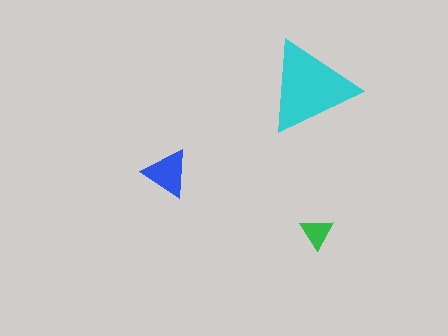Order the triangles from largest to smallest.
the cyan one, the blue one, the green one.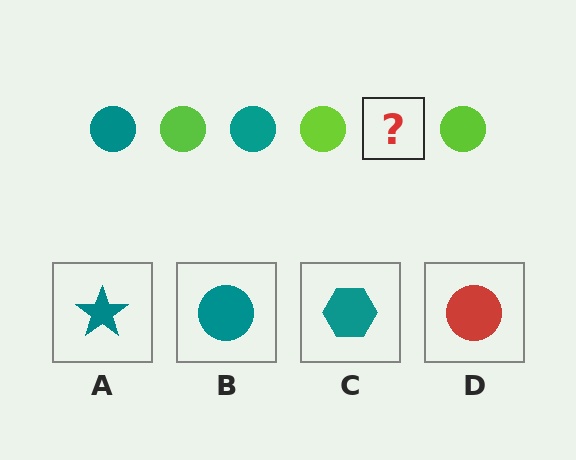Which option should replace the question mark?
Option B.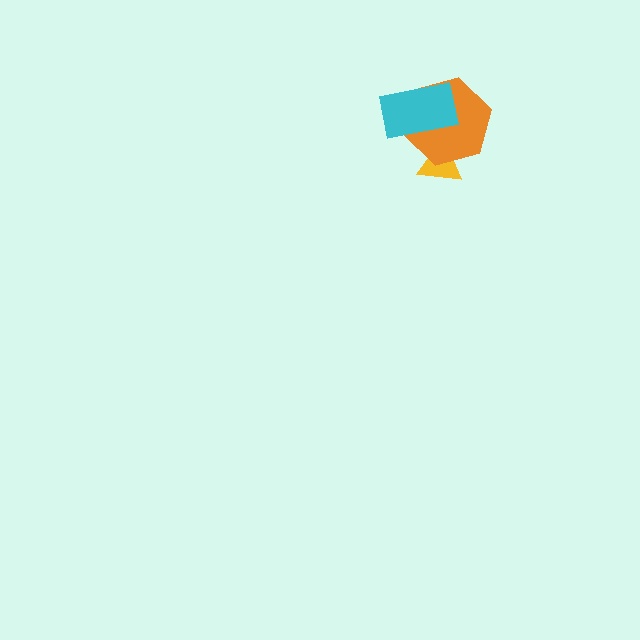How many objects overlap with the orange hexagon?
2 objects overlap with the orange hexagon.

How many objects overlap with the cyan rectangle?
1 object overlaps with the cyan rectangle.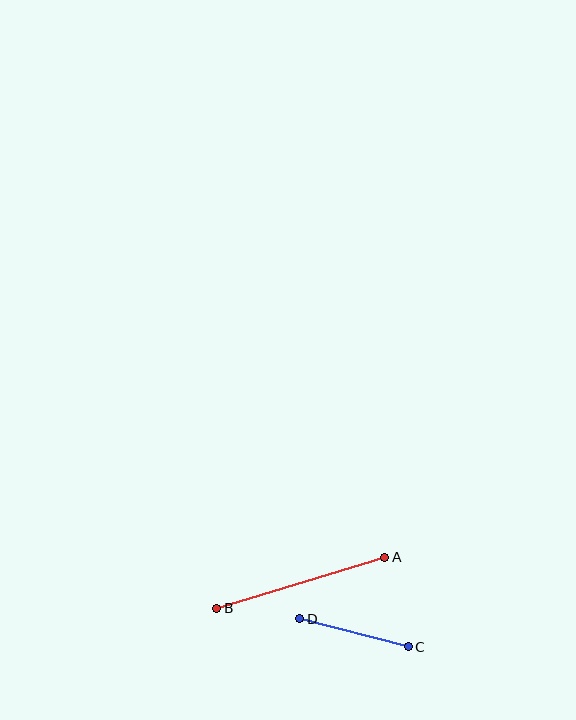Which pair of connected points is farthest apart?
Points A and B are farthest apart.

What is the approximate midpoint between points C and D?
The midpoint is at approximately (354, 633) pixels.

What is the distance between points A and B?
The distance is approximately 176 pixels.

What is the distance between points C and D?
The distance is approximately 112 pixels.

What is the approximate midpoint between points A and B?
The midpoint is at approximately (301, 583) pixels.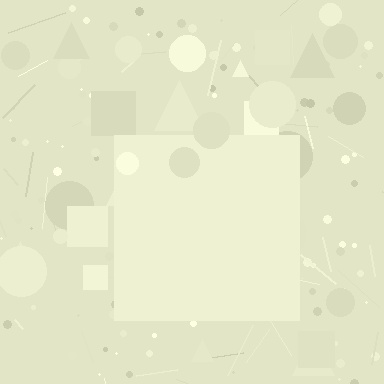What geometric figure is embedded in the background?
A square is embedded in the background.